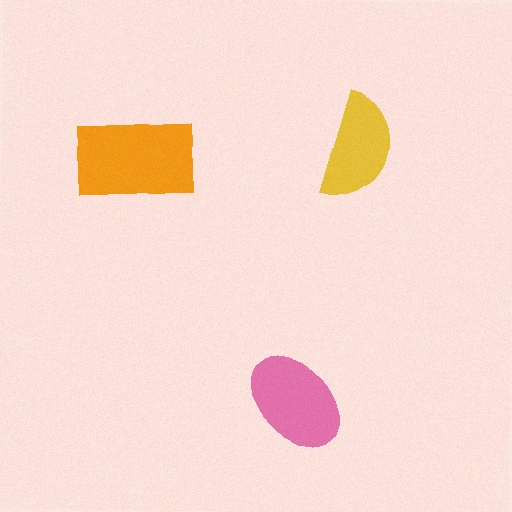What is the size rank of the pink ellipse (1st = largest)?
2nd.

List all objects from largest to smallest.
The orange rectangle, the pink ellipse, the yellow semicircle.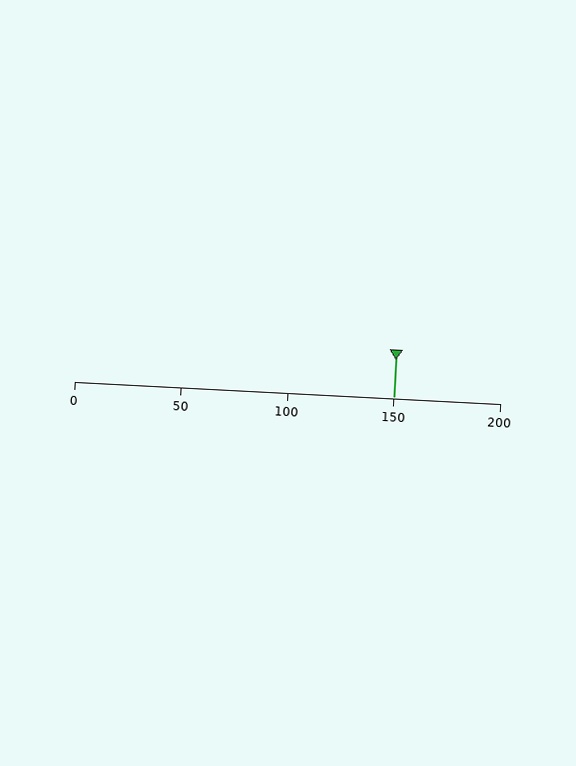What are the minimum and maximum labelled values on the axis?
The axis runs from 0 to 200.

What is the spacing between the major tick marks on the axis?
The major ticks are spaced 50 apart.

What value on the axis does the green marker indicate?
The marker indicates approximately 150.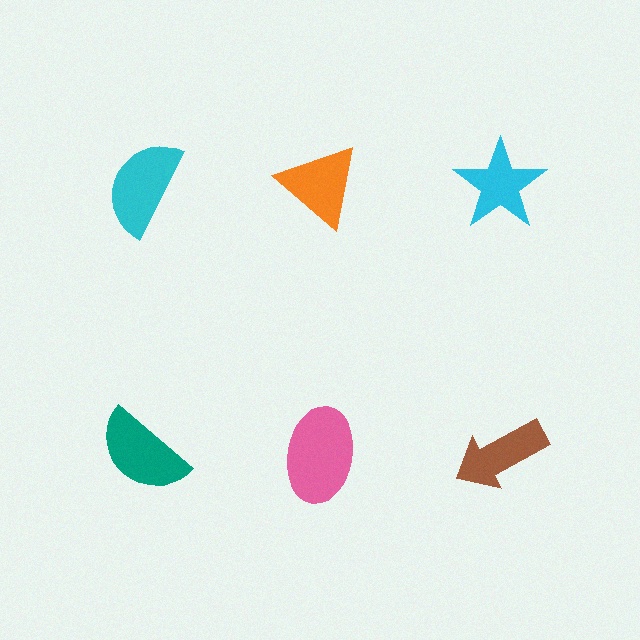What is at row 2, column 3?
A brown arrow.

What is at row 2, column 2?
A pink ellipse.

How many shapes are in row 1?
3 shapes.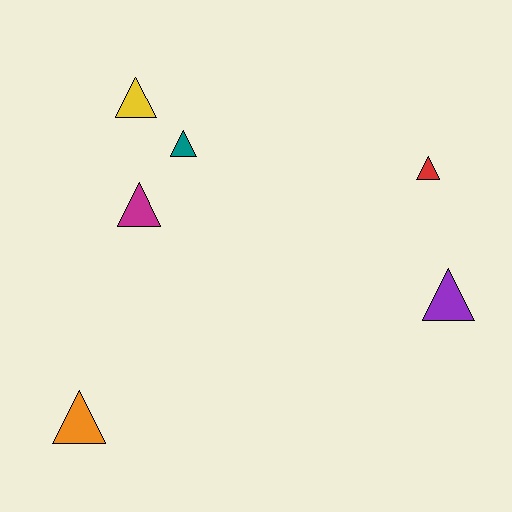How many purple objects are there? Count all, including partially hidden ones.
There is 1 purple object.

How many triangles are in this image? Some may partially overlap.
There are 6 triangles.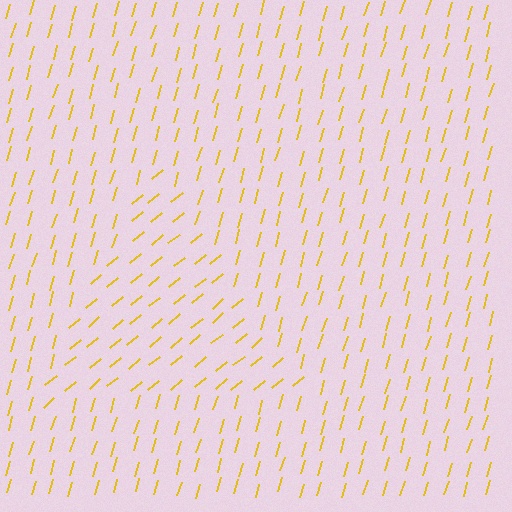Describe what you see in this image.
The image is filled with small yellow line segments. A triangle region in the image has lines oriented differently from the surrounding lines, creating a visible texture boundary.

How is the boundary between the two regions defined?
The boundary is defined purely by a change in line orientation (approximately 34 degrees difference). All lines are the same color and thickness.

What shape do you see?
I see a triangle.